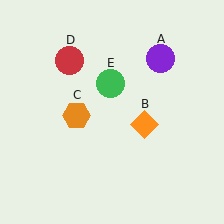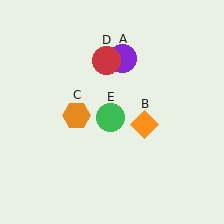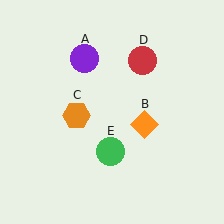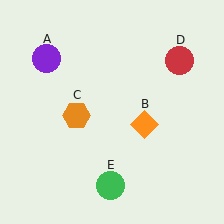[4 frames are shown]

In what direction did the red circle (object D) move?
The red circle (object D) moved right.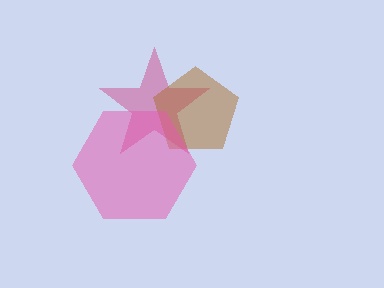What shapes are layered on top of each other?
The layered shapes are: a magenta star, a brown pentagon, a pink hexagon.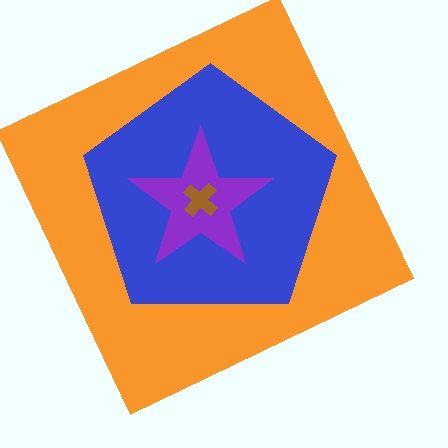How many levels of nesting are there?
4.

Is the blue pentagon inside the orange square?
Yes.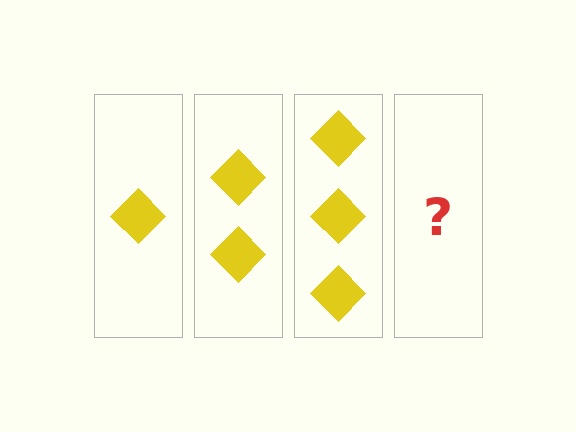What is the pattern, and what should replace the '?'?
The pattern is that each step adds one more diamond. The '?' should be 4 diamonds.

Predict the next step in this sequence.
The next step is 4 diamonds.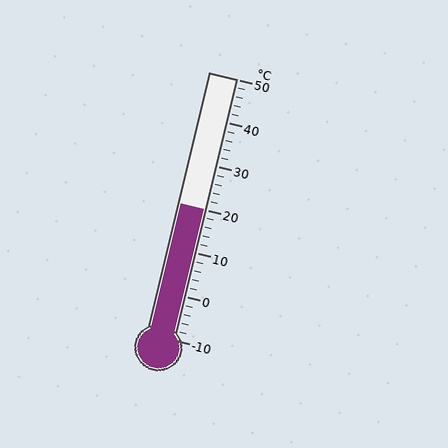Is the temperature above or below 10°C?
The temperature is above 10°C.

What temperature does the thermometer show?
The thermometer shows approximately 20°C.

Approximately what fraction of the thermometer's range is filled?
The thermometer is filled to approximately 50% of its range.